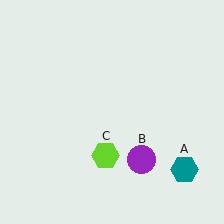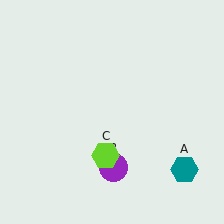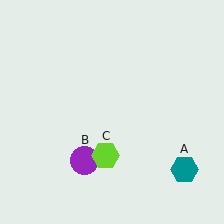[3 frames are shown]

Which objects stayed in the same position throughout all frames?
Teal hexagon (object A) and lime hexagon (object C) remained stationary.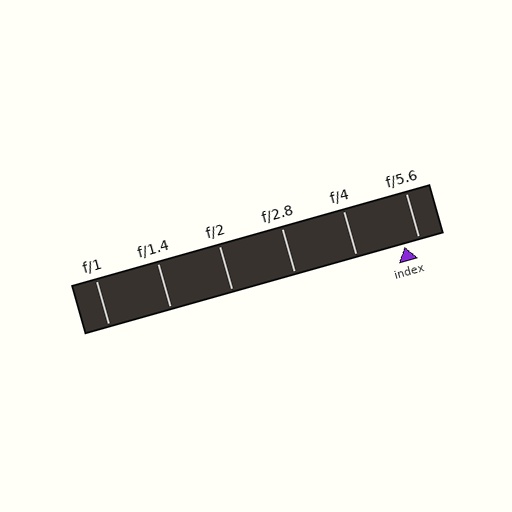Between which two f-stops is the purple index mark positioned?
The index mark is between f/4 and f/5.6.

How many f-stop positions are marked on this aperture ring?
There are 6 f-stop positions marked.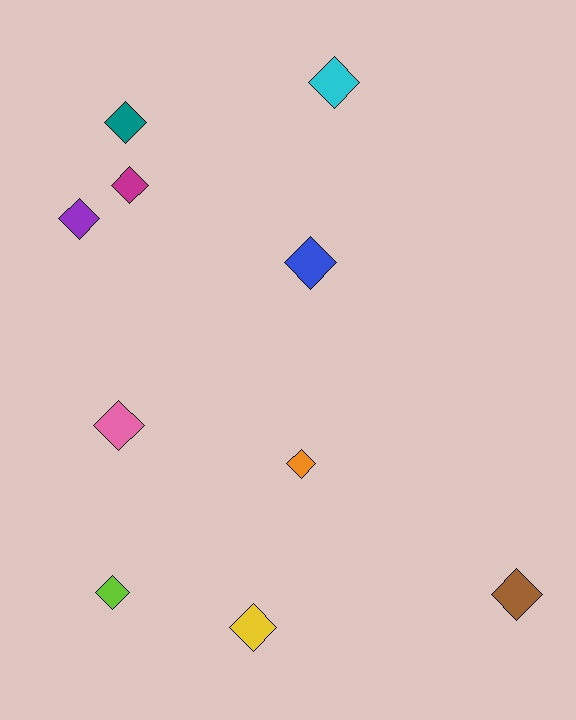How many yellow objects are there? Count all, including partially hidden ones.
There is 1 yellow object.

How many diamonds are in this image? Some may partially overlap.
There are 10 diamonds.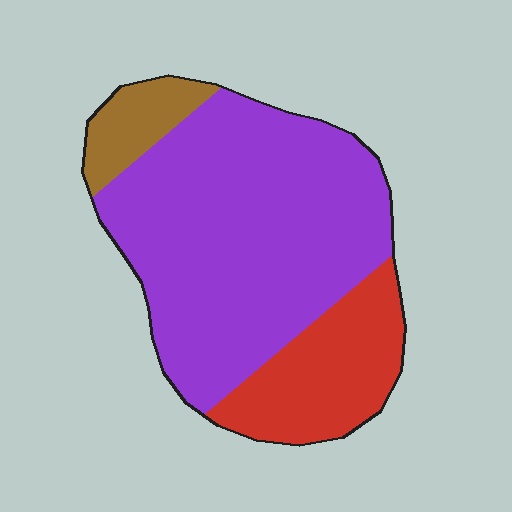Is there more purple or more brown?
Purple.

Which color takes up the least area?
Brown, at roughly 10%.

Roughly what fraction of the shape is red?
Red covers around 20% of the shape.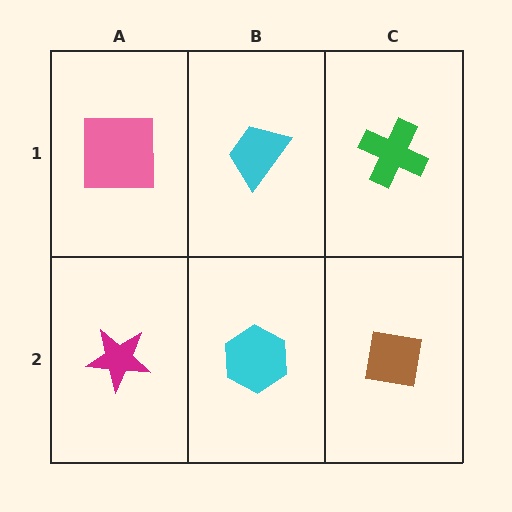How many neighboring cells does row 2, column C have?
2.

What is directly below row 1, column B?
A cyan hexagon.